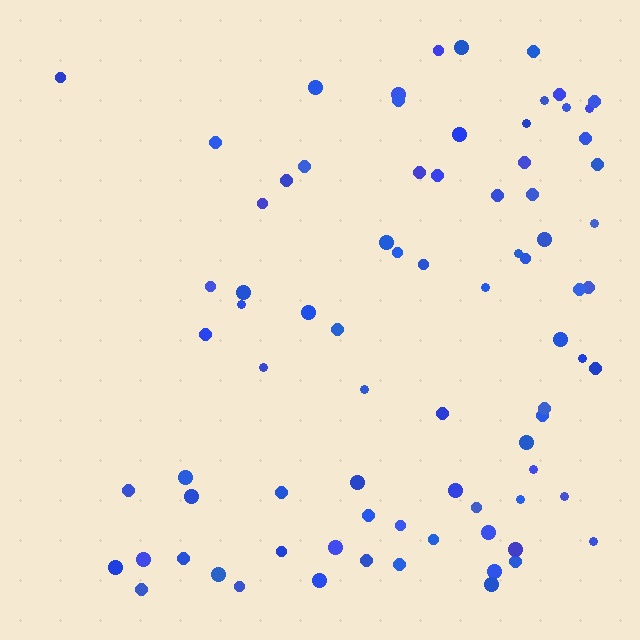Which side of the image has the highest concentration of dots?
The right.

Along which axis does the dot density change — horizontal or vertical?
Horizontal.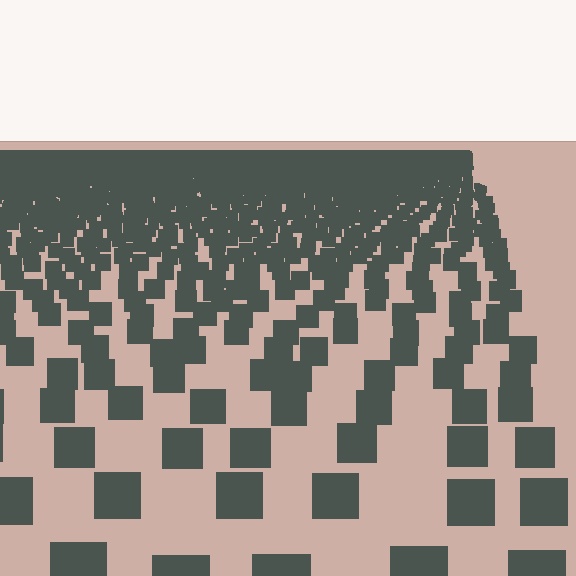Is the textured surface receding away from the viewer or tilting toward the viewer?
The surface is receding away from the viewer. Texture elements get smaller and denser toward the top.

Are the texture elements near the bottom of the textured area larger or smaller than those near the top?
Larger. Near the bottom, elements are closer to the viewer and appear at a bigger on-screen size.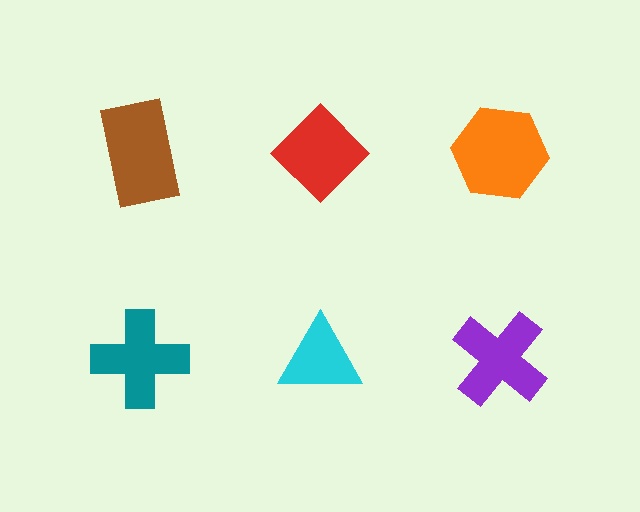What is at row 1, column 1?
A brown rectangle.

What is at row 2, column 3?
A purple cross.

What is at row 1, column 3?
An orange hexagon.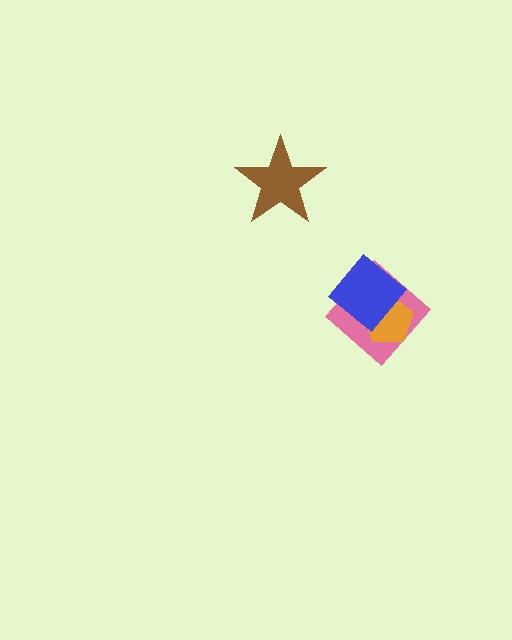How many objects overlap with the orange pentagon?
2 objects overlap with the orange pentagon.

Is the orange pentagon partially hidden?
Yes, it is partially covered by another shape.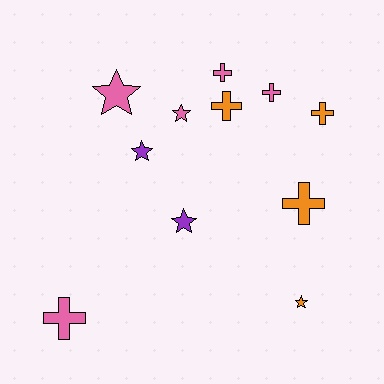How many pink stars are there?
There are 2 pink stars.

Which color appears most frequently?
Pink, with 5 objects.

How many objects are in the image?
There are 11 objects.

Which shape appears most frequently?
Cross, with 6 objects.